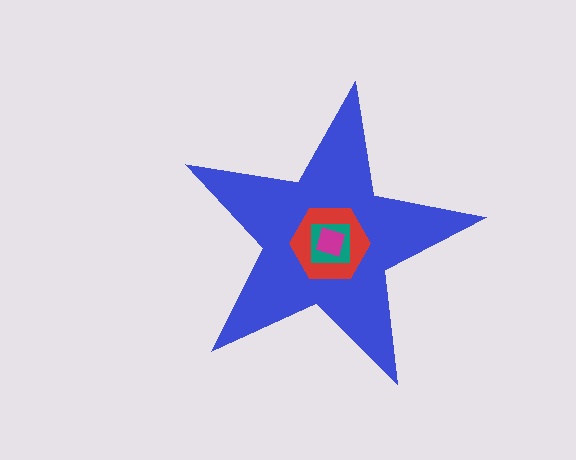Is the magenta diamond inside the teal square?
Yes.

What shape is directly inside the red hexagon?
The teal square.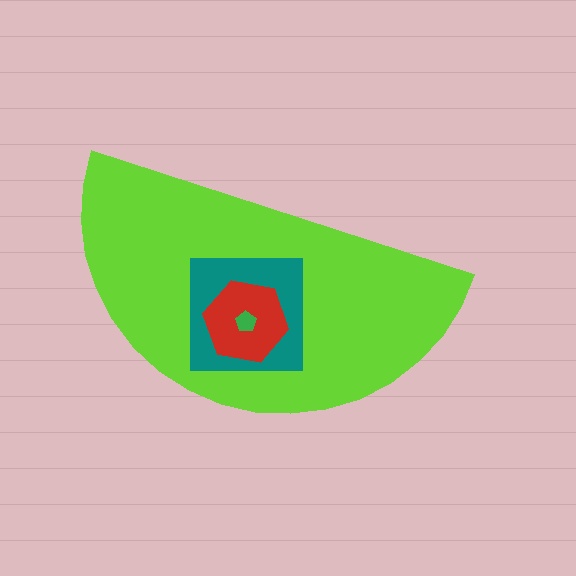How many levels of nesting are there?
4.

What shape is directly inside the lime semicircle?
The teal square.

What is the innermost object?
The green pentagon.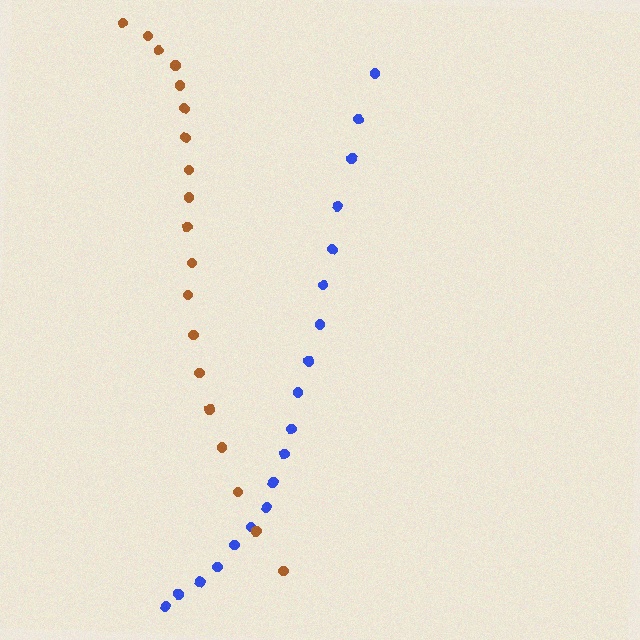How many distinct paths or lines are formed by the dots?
There are 2 distinct paths.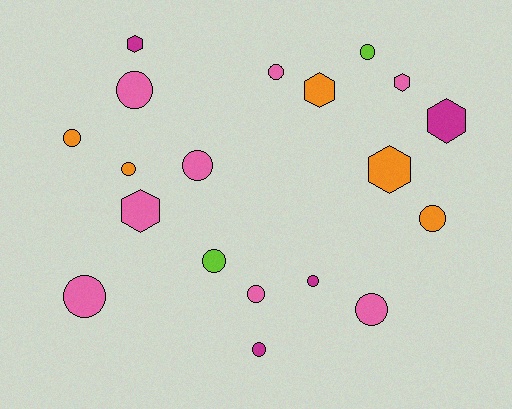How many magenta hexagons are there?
There are 2 magenta hexagons.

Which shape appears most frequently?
Circle, with 13 objects.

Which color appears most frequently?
Pink, with 8 objects.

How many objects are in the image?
There are 19 objects.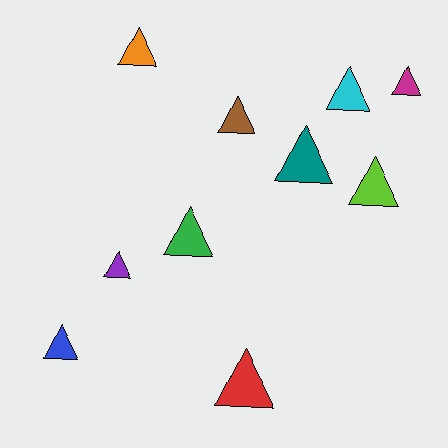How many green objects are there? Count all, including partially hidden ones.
There is 1 green object.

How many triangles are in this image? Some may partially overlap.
There are 10 triangles.